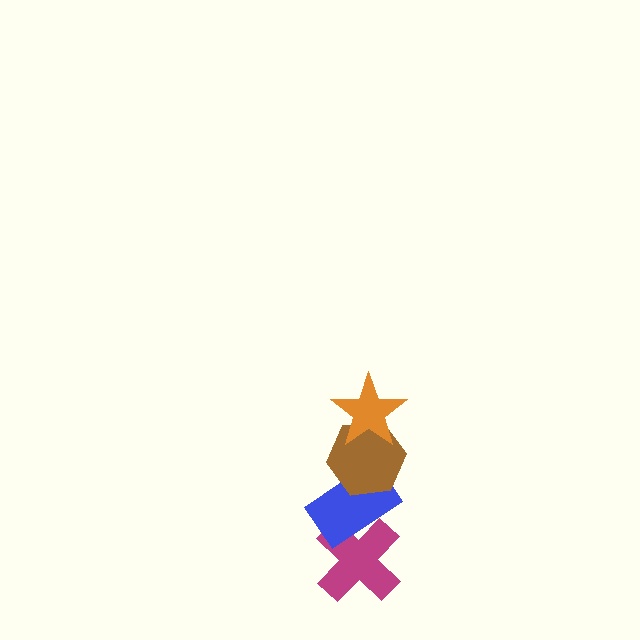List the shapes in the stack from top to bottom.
From top to bottom: the orange star, the brown hexagon, the blue rectangle, the magenta cross.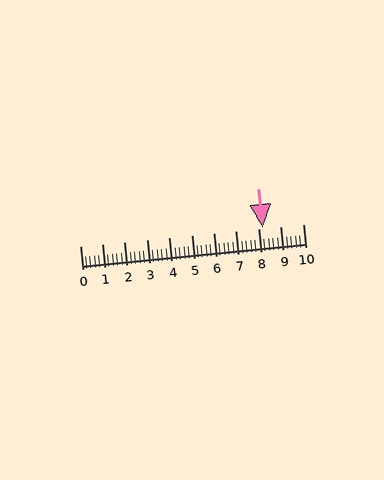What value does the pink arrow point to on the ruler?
The pink arrow points to approximately 8.2.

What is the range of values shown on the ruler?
The ruler shows values from 0 to 10.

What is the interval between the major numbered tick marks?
The major tick marks are spaced 1 units apart.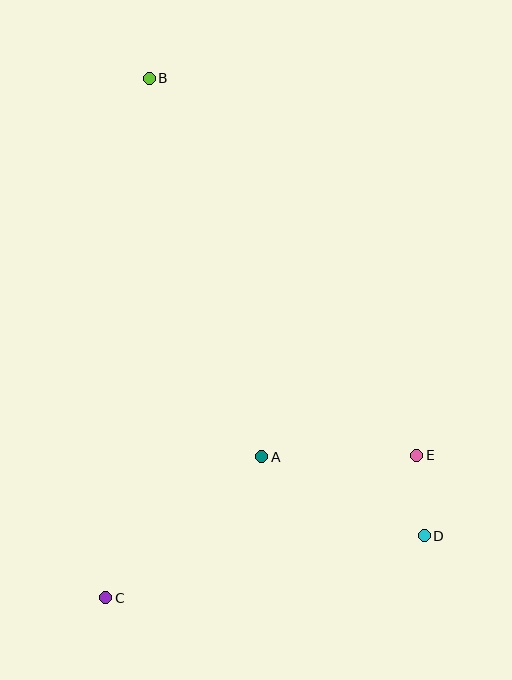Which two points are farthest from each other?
Points B and D are farthest from each other.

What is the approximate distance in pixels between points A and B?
The distance between A and B is approximately 395 pixels.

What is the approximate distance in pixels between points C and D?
The distance between C and D is approximately 325 pixels.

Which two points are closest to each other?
Points D and E are closest to each other.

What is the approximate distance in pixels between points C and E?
The distance between C and E is approximately 342 pixels.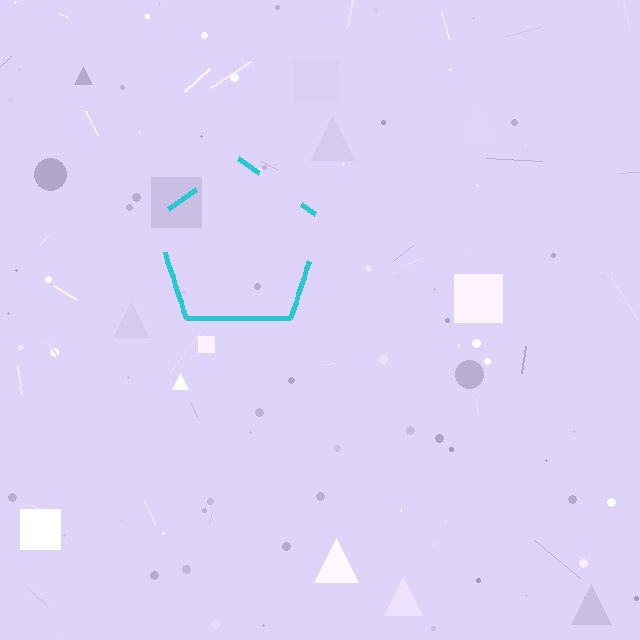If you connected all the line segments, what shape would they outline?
They would outline a pentagon.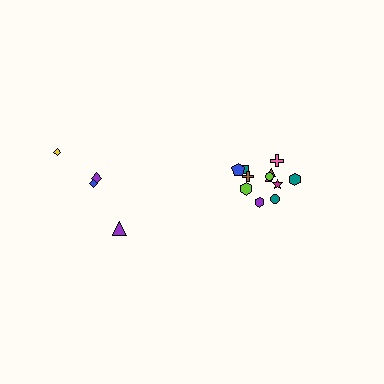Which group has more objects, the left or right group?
The right group.